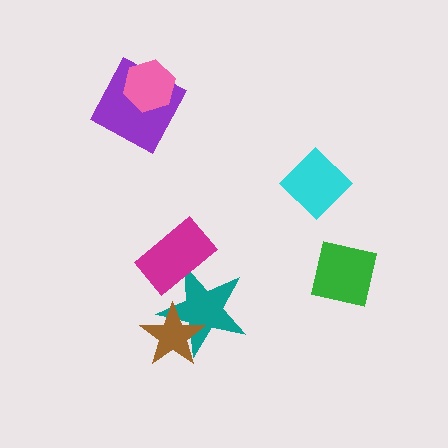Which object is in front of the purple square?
The pink hexagon is in front of the purple square.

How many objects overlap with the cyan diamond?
0 objects overlap with the cyan diamond.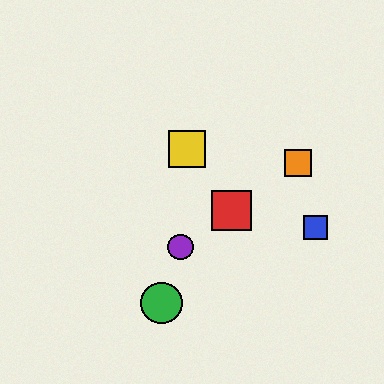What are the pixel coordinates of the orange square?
The orange square is at (298, 163).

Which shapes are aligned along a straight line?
The red square, the purple circle, the orange square are aligned along a straight line.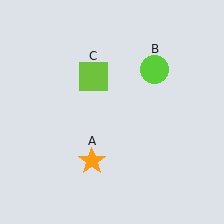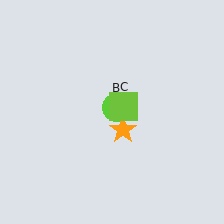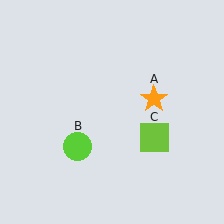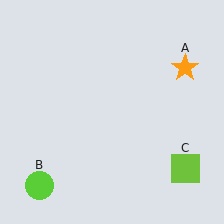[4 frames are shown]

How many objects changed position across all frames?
3 objects changed position: orange star (object A), lime circle (object B), lime square (object C).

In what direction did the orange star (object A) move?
The orange star (object A) moved up and to the right.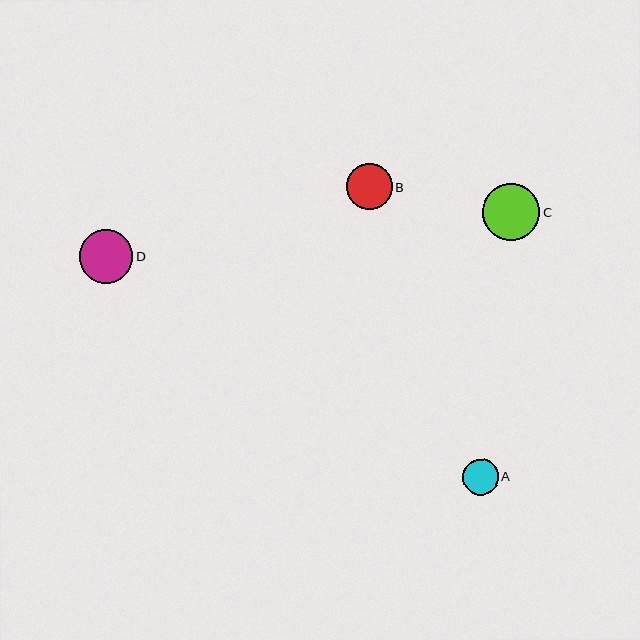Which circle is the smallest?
Circle A is the smallest with a size of approximately 36 pixels.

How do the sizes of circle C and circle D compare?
Circle C and circle D are approximately the same size.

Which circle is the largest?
Circle C is the largest with a size of approximately 57 pixels.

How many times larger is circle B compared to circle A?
Circle B is approximately 1.3 times the size of circle A.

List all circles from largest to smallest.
From largest to smallest: C, D, B, A.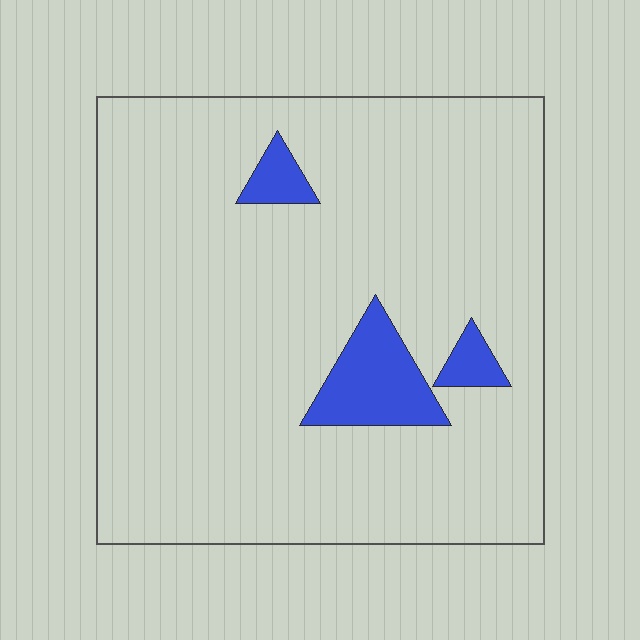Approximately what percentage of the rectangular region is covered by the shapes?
Approximately 10%.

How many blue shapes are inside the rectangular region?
3.